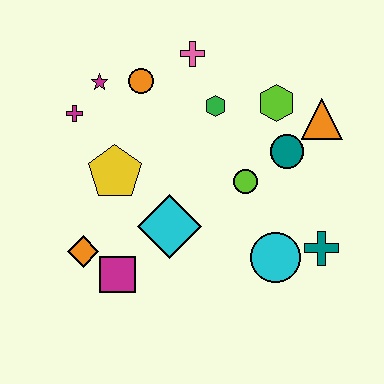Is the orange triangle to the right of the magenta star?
Yes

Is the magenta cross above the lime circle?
Yes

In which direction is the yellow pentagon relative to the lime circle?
The yellow pentagon is to the left of the lime circle.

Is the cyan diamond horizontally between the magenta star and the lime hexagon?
Yes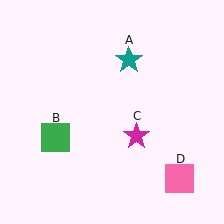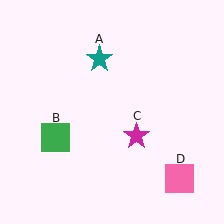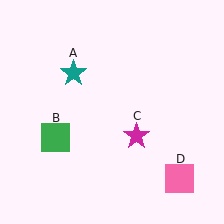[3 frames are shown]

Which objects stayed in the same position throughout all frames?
Green square (object B) and magenta star (object C) and pink square (object D) remained stationary.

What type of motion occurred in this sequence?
The teal star (object A) rotated counterclockwise around the center of the scene.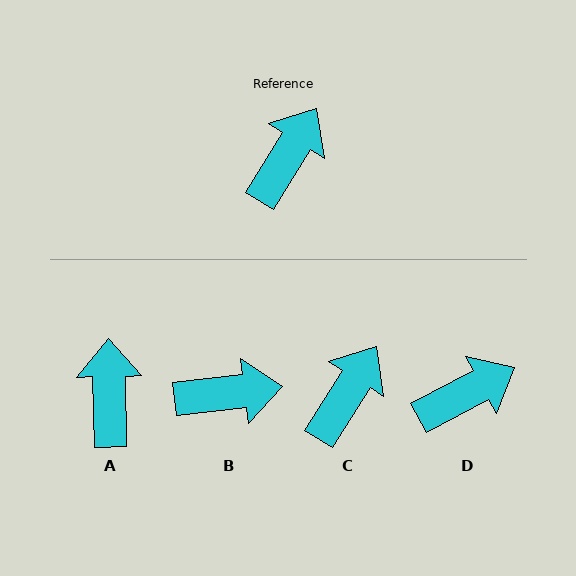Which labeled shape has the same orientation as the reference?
C.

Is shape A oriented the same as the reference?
No, it is off by about 33 degrees.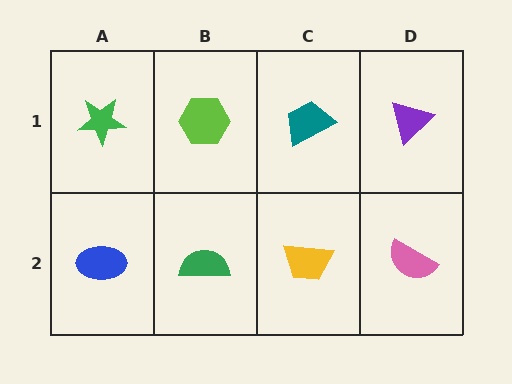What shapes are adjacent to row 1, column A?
A blue ellipse (row 2, column A), a lime hexagon (row 1, column B).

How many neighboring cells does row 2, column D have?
2.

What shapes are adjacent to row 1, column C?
A yellow trapezoid (row 2, column C), a lime hexagon (row 1, column B), a purple triangle (row 1, column D).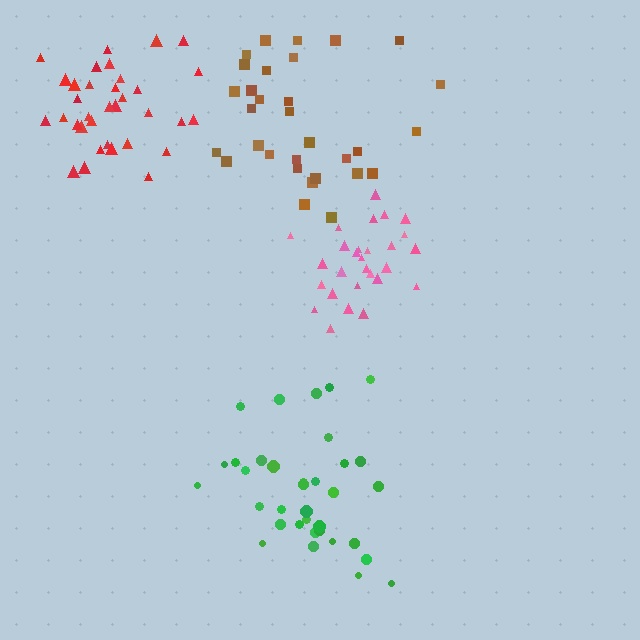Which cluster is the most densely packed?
Red.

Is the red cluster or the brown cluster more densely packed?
Red.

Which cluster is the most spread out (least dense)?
Brown.